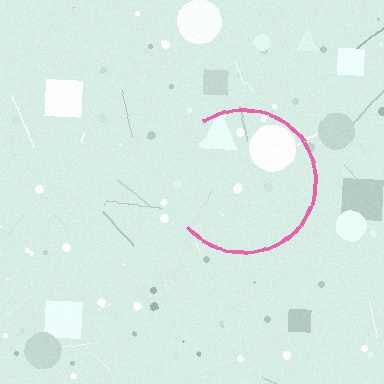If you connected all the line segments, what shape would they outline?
They would outline a circle.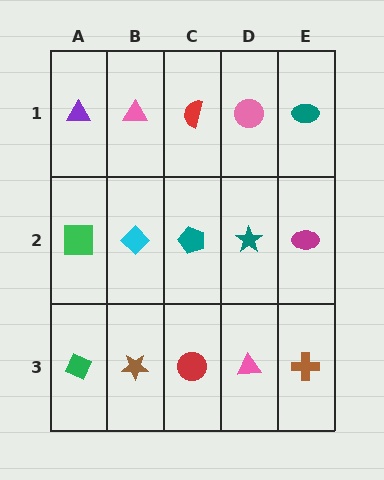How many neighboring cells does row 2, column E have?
3.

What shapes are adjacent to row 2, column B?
A pink triangle (row 1, column B), a brown star (row 3, column B), a green square (row 2, column A), a teal pentagon (row 2, column C).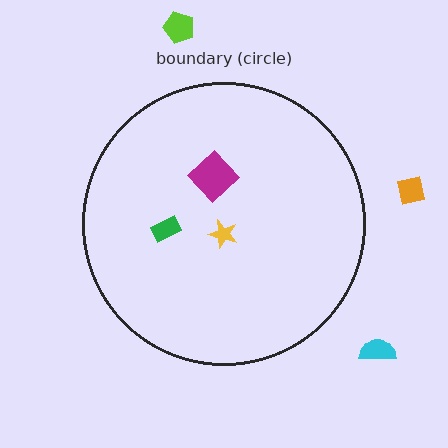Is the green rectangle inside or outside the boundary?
Inside.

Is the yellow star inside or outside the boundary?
Inside.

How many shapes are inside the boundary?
3 inside, 3 outside.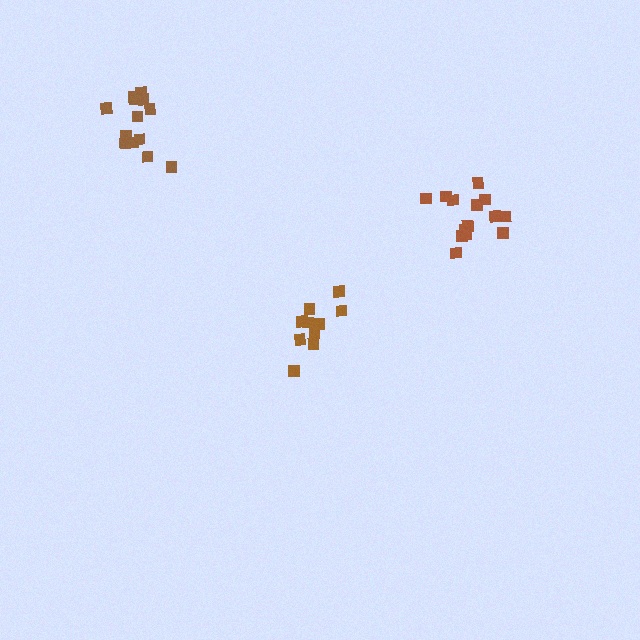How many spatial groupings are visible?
There are 3 spatial groupings.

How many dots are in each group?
Group 1: 10 dots, Group 2: 13 dots, Group 3: 14 dots (37 total).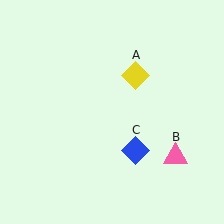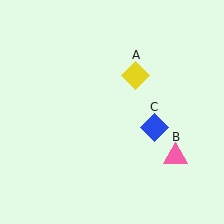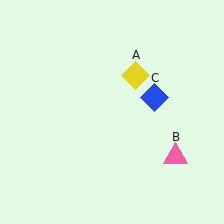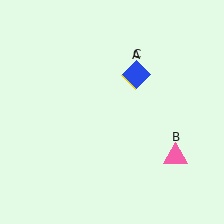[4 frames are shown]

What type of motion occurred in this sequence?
The blue diamond (object C) rotated counterclockwise around the center of the scene.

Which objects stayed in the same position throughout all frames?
Yellow diamond (object A) and pink triangle (object B) remained stationary.